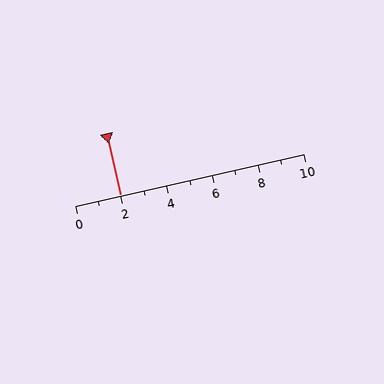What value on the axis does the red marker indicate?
The marker indicates approximately 2.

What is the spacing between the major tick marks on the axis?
The major ticks are spaced 2 apart.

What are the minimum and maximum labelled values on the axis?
The axis runs from 0 to 10.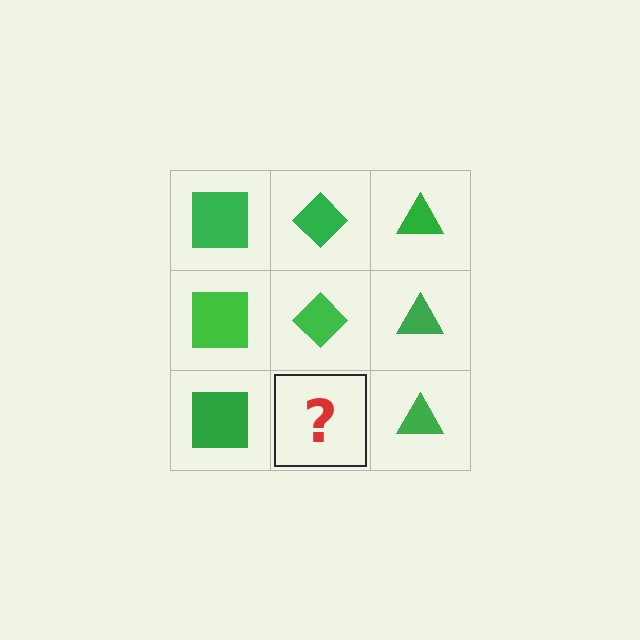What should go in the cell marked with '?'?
The missing cell should contain a green diamond.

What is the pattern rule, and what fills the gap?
The rule is that each column has a consistent shape. The gap should be filled with a green diamond.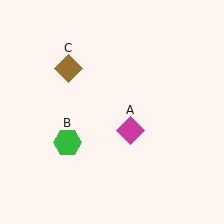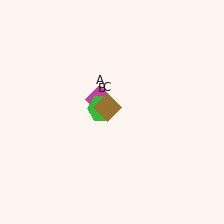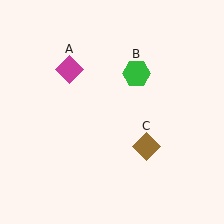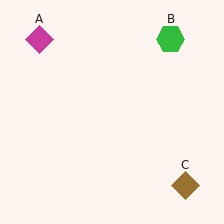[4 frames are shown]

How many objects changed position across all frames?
3 objects changed position: magenta diamond (object A), green hexagon (object B), brown diamond (object C).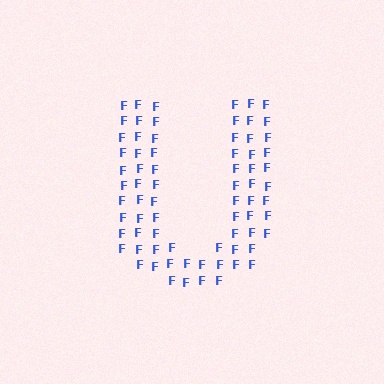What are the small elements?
The small elements are letter F's.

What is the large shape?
The large shape is the letter U.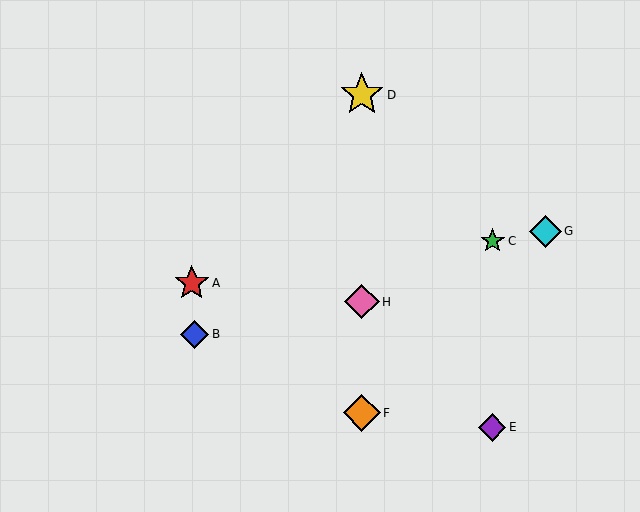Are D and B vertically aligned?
No, D is at x≈362 and B is at x≈195.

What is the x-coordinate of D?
Object D is at x≈362.